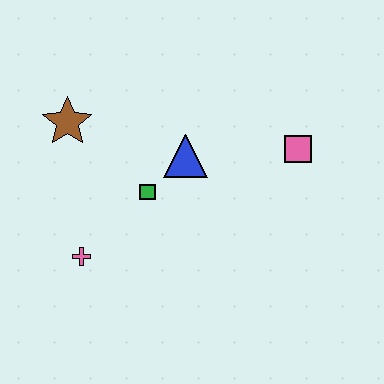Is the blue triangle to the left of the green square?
No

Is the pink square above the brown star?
No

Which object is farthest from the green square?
The pink square is farthest from the green square.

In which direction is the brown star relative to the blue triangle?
The brown star is to the left of the blue triangle.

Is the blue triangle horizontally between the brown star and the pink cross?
No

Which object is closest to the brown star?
The green square is closest to the brown star.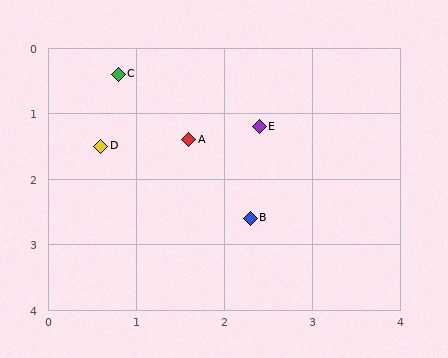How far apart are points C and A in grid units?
Points C and A are about 1.3 grid units apart.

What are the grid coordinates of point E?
Point E is at approximately (2.4, 1.2).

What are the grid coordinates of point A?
Point A is at approximately (1.6, 1.4).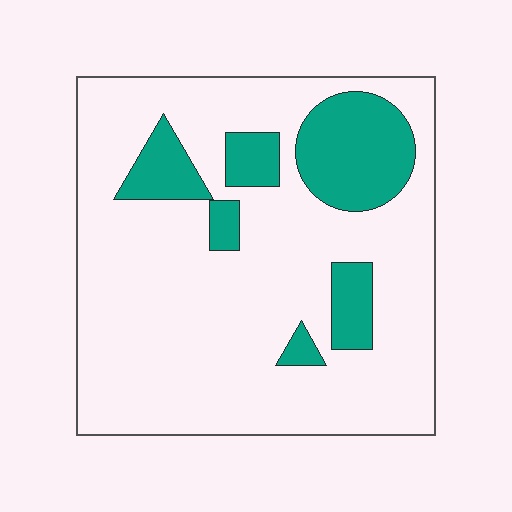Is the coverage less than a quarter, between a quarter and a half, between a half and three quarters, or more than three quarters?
Less than a quarter.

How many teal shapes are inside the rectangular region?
6.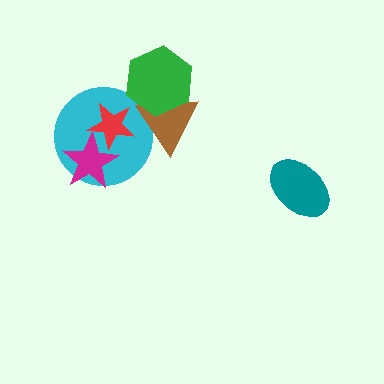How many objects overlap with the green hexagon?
1 object overlaps with the green hexagon.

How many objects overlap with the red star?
2 objects overlap with the red star.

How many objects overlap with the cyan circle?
3 objects overlap with the cyan circle.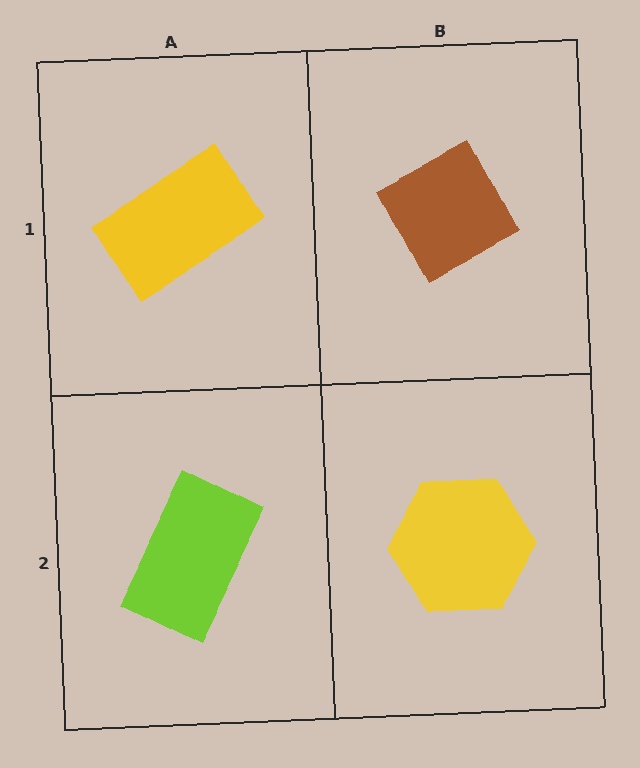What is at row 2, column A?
A lime rectangle.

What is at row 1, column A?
A yellow rectangle.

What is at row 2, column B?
A yellow hexagon.